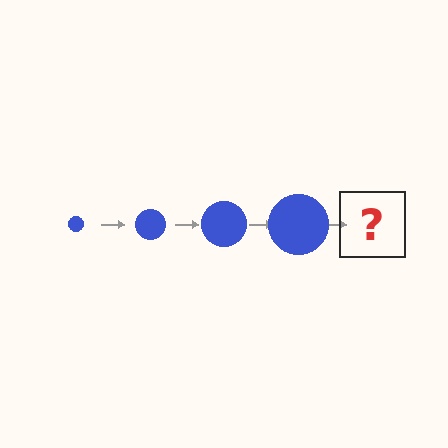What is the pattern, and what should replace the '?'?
The pattern is that the circle gets progressively larger each step. The '?' should be a blue circle, larger than the previous one.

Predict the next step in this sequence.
The next step is a blue circle, larger than the previous one.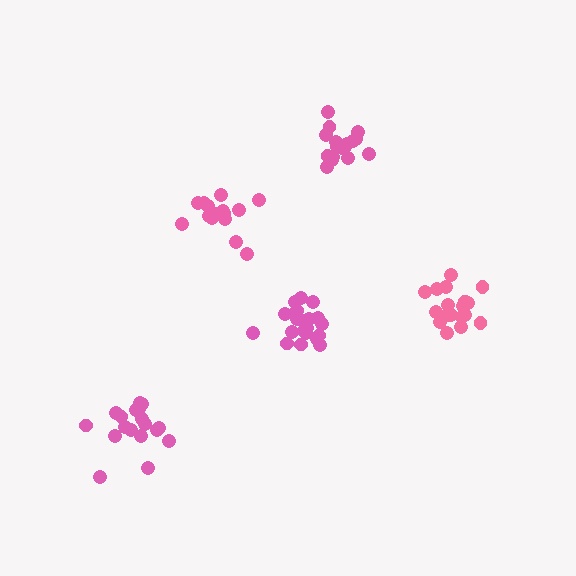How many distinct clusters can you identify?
There are 5 distinct clusters.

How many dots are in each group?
Group 1: 20 dots, Group 2: 15 dots, Group 3: 16 dots, Group 4: 18 dots, Group 5: 18 dots (87 total).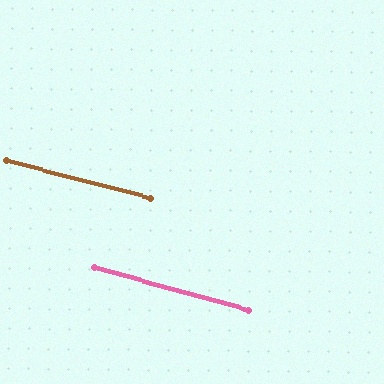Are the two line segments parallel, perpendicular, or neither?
Parallel — their directions differ by only 0.6°.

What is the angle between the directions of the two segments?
Approximately 1 degree.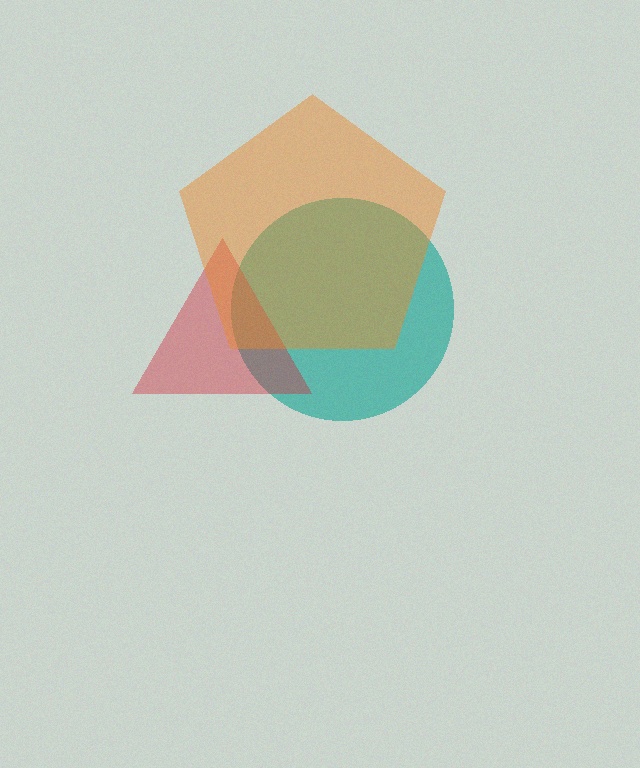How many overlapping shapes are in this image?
There are 3 overlapping shapes in the image.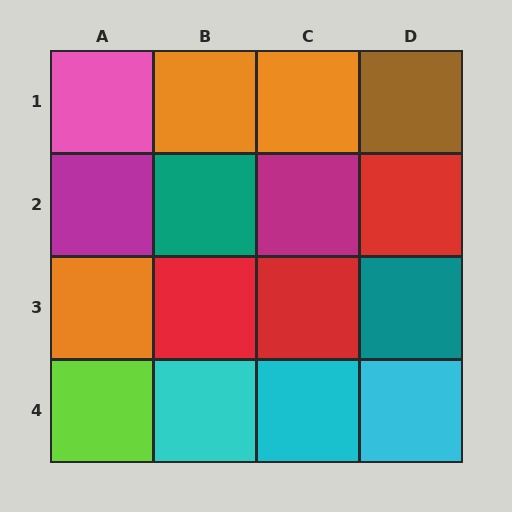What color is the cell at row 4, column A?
Lime.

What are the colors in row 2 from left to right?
Magenta, teal, magenta, red.